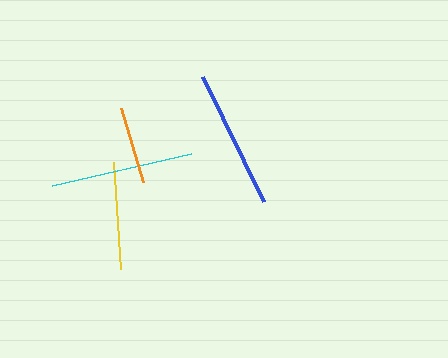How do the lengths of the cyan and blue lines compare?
The cyan and blue lines are approximately the same length.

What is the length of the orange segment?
The orange segment is approximately 77 pixels long.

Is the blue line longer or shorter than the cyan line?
The cyan line is longer than the blue line.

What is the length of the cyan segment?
The cyan segment is approximately 143 pixels long.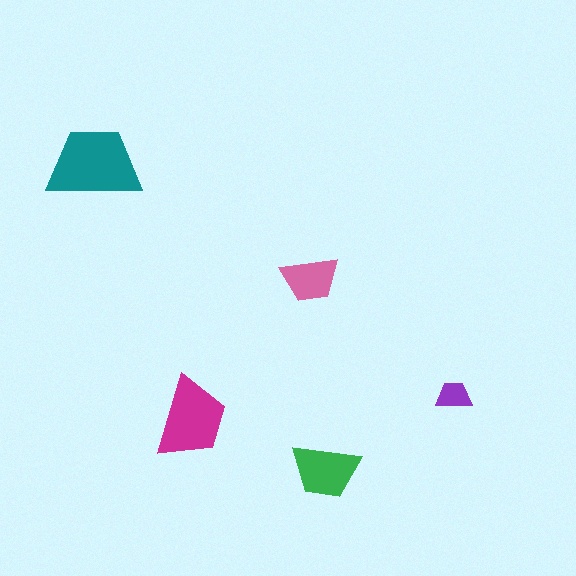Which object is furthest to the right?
The purple trapezoid is rightmost.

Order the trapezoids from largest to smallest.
the teal one, the magenta one, the green one, the pink one, the purple one.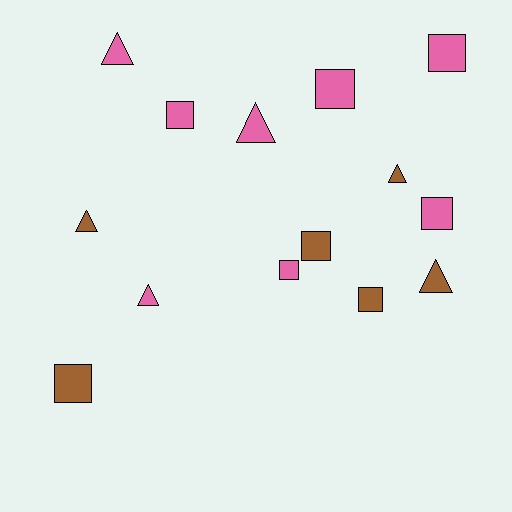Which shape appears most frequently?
Square, with 8 objects.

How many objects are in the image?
There are 14 objects.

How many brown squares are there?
There are 3 brown squares.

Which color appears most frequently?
Pink, with 8 objects.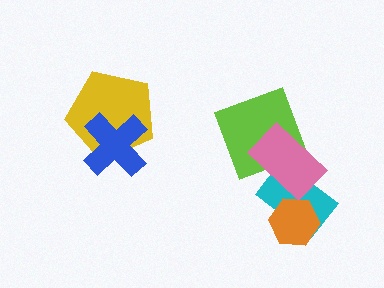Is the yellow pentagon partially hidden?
Yes, it is partially covered by another shape.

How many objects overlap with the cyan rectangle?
2 objects overlap with the cyan rectangle.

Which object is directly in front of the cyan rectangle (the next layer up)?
The pink rectangle is directly in front of the cyan rectangle.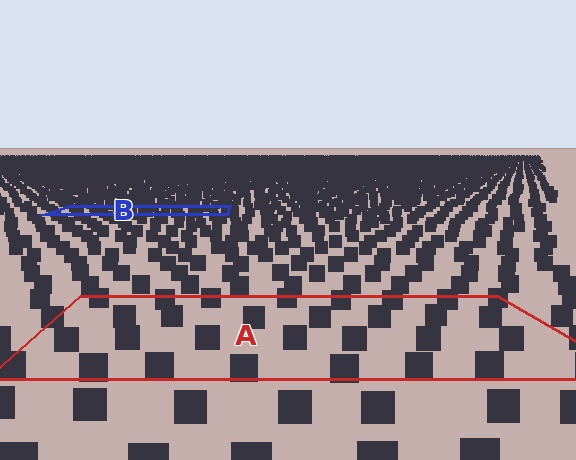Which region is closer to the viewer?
Region A is closer. The texture elements there are larger and more spread out.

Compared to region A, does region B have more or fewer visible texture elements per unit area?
Region B has more texture elements per unit area — they are packed more densely because it is farther away.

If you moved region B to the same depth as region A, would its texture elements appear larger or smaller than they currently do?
They would appear larger. At a closer depth, the same texture elements are projected at a bigger on-screen size.